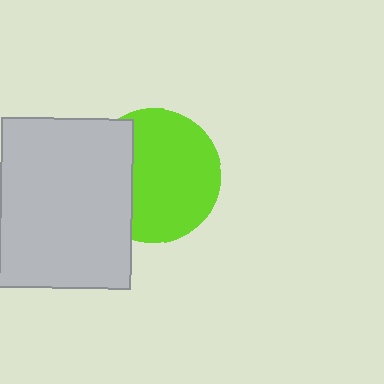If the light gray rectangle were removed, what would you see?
You would see the complete lime circle.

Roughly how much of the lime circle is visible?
Most of it is visible (roughly 69%).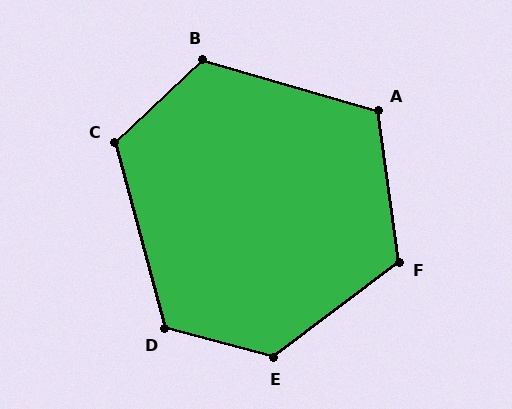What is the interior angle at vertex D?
Approximately 120 degrees (obtuse).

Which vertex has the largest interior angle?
E, at approximately 128 degrees.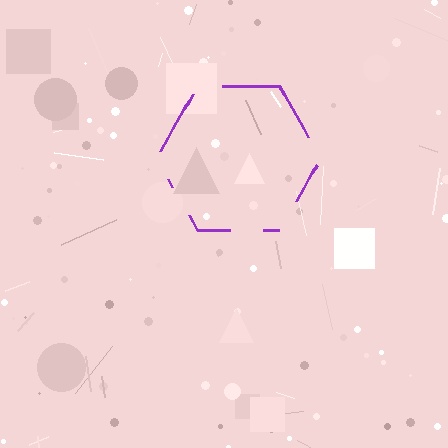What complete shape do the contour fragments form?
The contour fragments form a hexagon.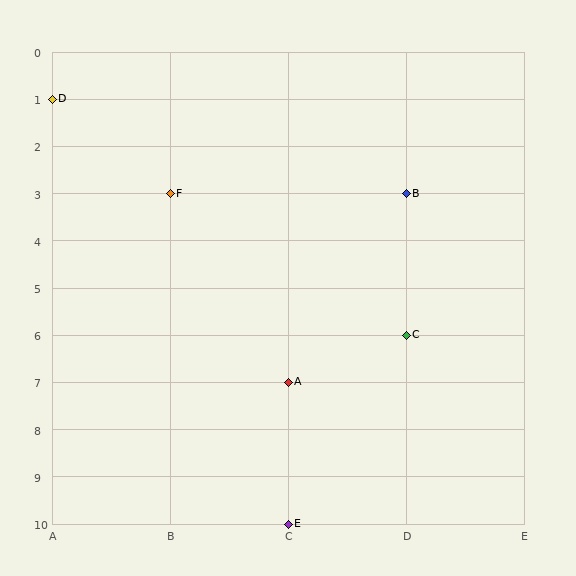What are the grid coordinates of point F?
Point F is at grid coordinates (B, 3).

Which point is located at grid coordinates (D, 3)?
Point B is at (D, 3).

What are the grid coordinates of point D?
Point D is at grid coordinates (A, 1).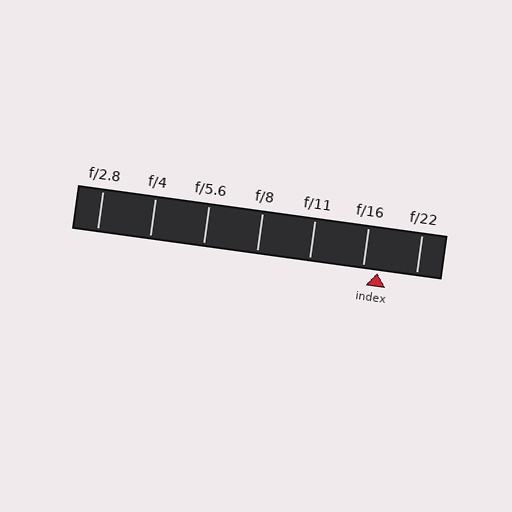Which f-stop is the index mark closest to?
The index mark is closest to f/16.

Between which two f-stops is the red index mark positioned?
The index mark is between f/16 and f/22.